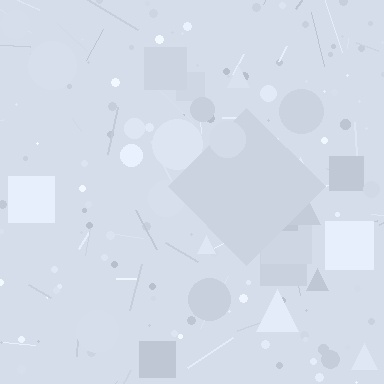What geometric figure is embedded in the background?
A diamond is embedded in the background.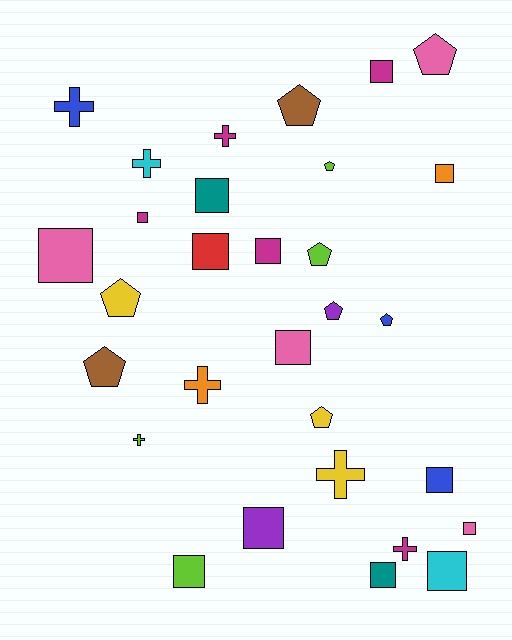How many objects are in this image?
There are 30 objects.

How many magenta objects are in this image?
There are 5 magenta objects.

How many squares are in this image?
There are 14 squares.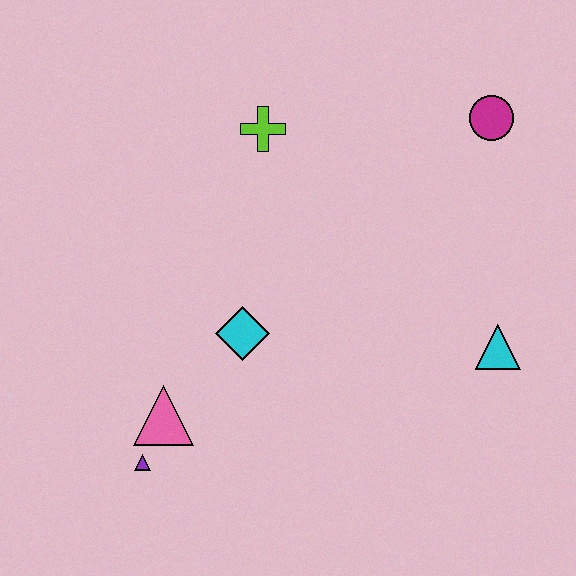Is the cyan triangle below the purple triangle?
No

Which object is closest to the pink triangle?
The purple triangle is closest to the pink triangle.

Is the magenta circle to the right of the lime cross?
Yes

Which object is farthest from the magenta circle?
The purple triangle is farthest from the magenta circle.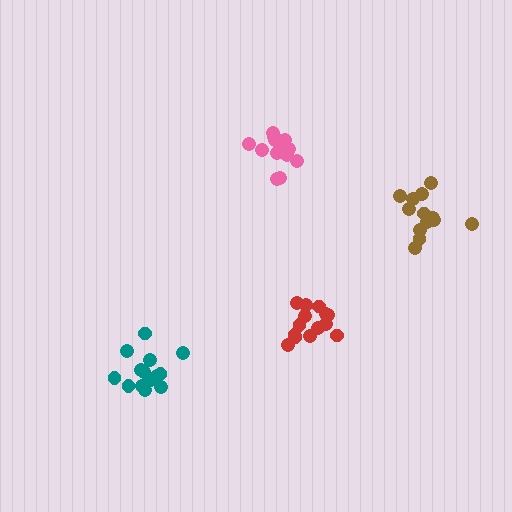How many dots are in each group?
Group 1: 15 dots, Group 2: 15 dots, Group 3: 13 dots, Group 4: 14 dots (57 total).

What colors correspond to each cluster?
The clusters are colored: teal, pink, brown, red.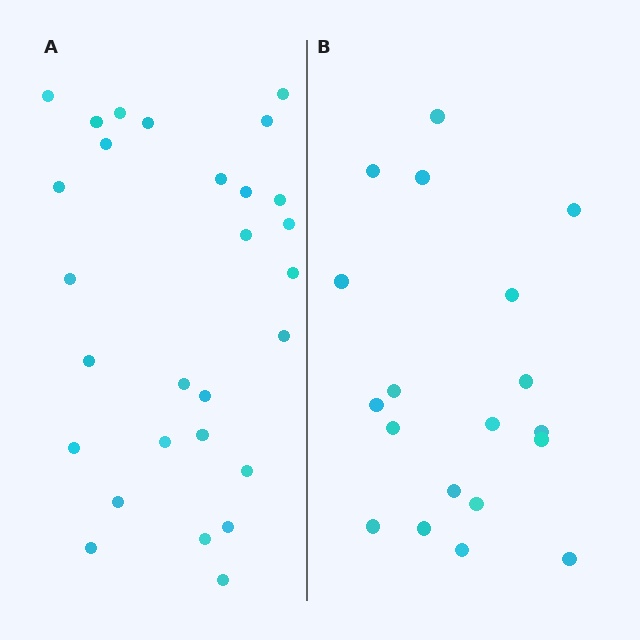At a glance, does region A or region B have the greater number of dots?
Region A (the left region) has more dots.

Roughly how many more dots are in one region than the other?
Region A has roughly 8 or so more dots than region B.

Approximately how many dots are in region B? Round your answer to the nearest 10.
About 20 dots. (The exact count is 19, which rounds to 20.)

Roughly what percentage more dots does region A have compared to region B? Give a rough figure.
About 45% more.